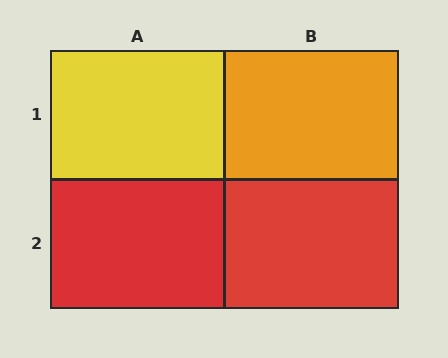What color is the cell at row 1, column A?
Yellow.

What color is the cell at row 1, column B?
Orange.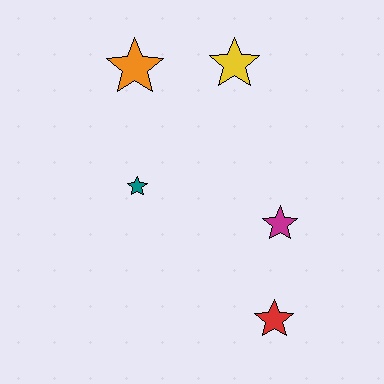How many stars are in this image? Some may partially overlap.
There are 5 stars.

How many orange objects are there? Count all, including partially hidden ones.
There is 1 orange object.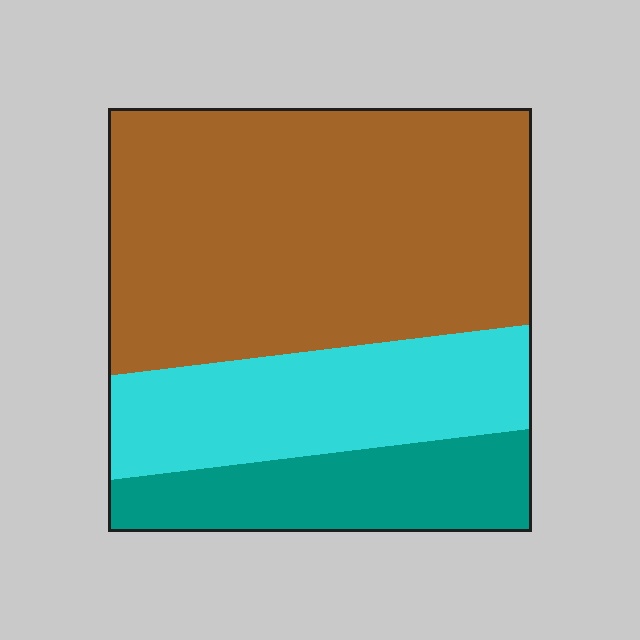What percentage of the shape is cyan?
Cyan takes up about one quarter (1/4) of the shape.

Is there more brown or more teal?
Brown.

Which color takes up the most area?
Brown, at roughly 55%.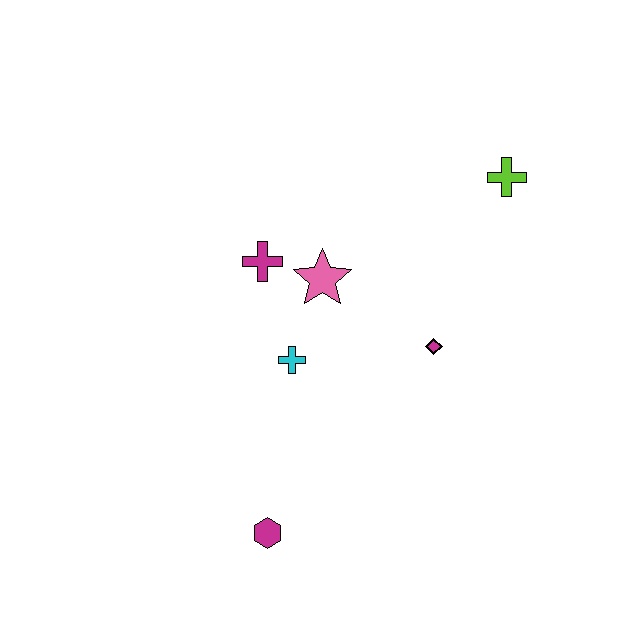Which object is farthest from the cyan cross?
The lime cross is farthest from the cyan cross.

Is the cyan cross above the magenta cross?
No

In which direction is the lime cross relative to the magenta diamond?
The lime cross is above the magenta diamond.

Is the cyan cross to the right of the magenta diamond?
No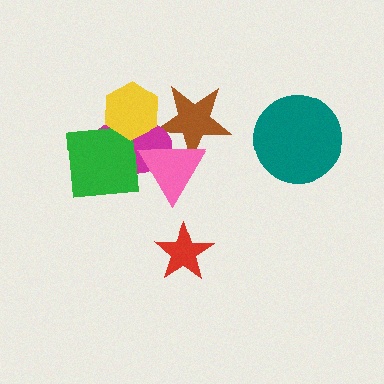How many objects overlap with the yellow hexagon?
1 object overlaps with the yellow hexagon.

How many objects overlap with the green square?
1 object overlaps with the green square.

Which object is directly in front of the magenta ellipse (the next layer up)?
The green square is directly in front of the magenta ellipse.